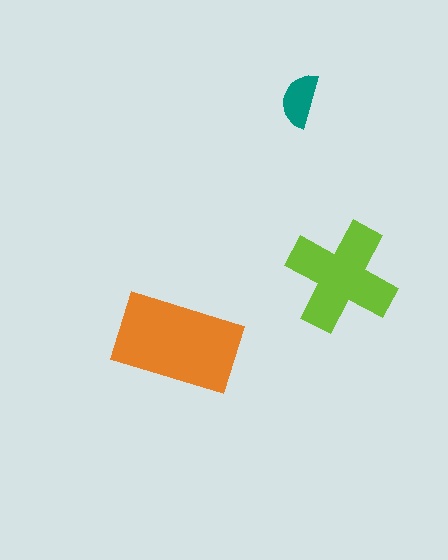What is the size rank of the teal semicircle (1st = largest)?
3rd.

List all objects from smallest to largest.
The teal semicircle, the lime cross, the orange rectangle.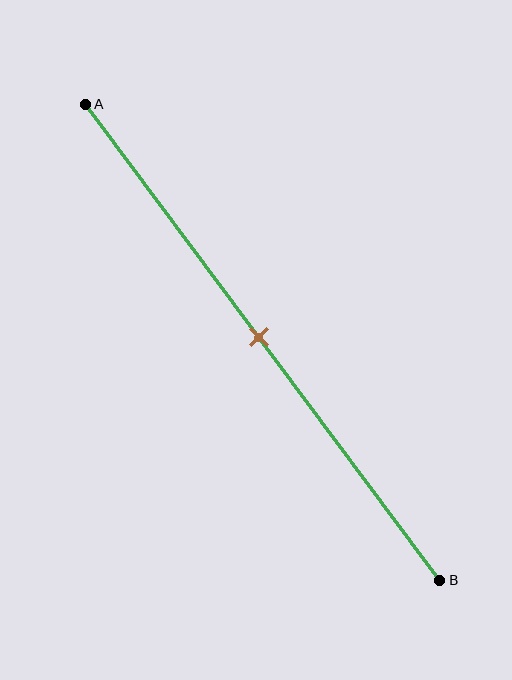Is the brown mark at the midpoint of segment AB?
Yes, the mark is approximately at the midpoint.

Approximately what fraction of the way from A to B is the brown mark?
The brown mark is approximately 50% of the way from A to B.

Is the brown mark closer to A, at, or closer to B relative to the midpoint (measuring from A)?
The brown mark is approximately at the midpoint of segment AB.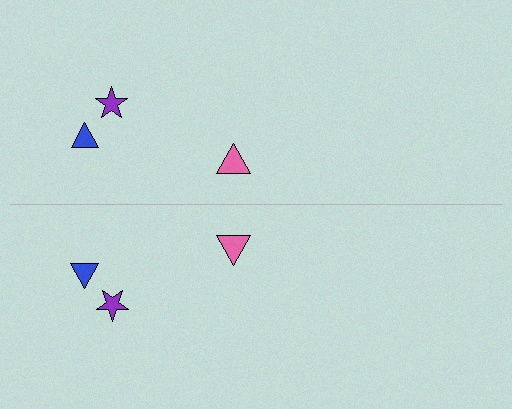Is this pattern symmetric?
Yes, this pattern has bilateral (reflection) symmetry.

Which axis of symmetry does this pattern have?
The pattern has a horizontal axis of symmetry running through the center of the image.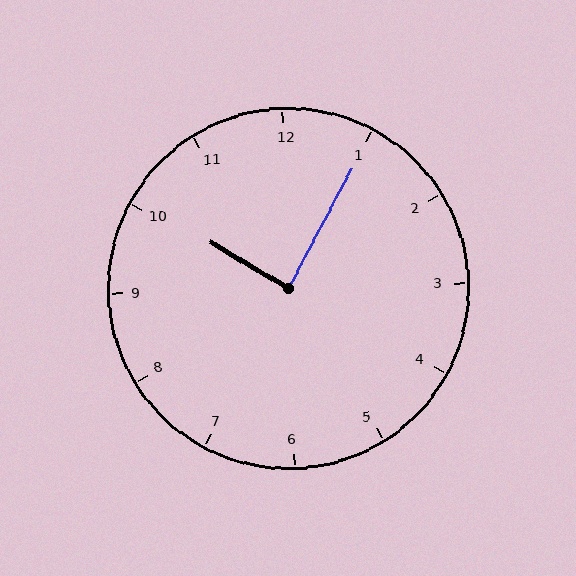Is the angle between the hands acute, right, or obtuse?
It is right.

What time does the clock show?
10:05.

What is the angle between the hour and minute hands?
Approximately 88 degrees.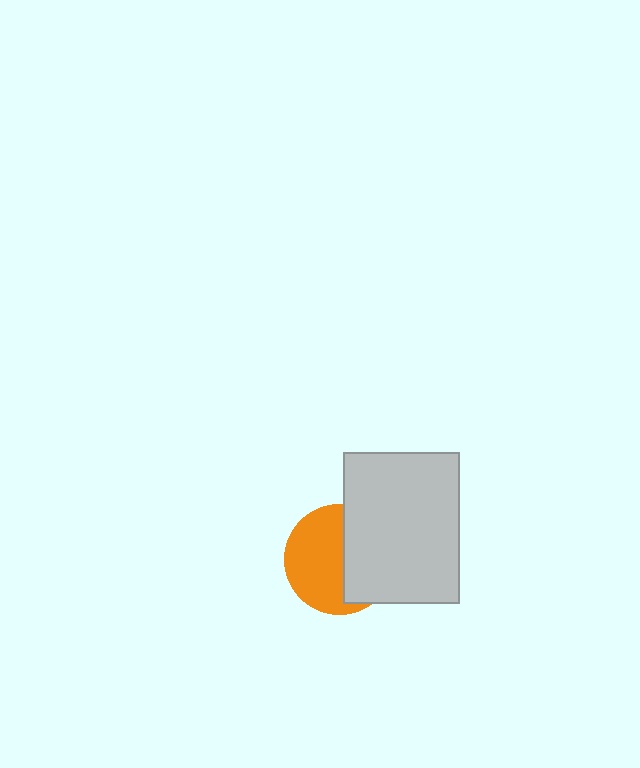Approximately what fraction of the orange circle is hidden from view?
Roughly 43% of the orange circle is hidden behind the light gray rectangle.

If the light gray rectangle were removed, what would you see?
You would see the complete orange circle.